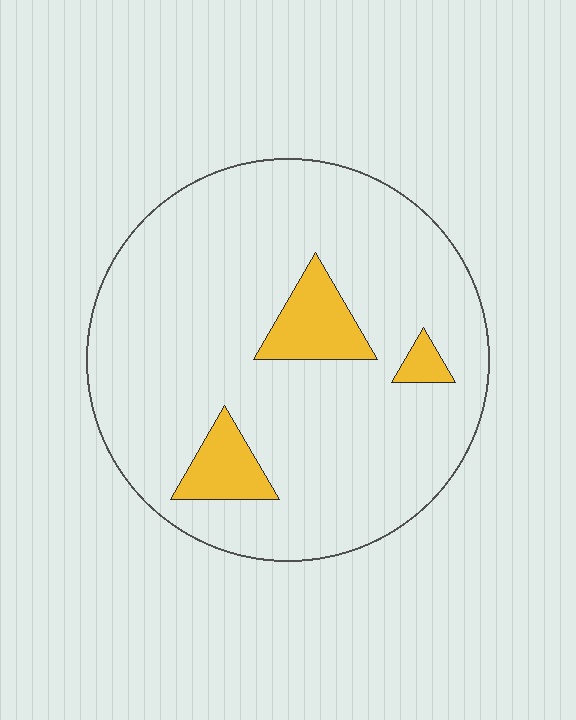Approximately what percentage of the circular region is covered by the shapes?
Approximately 10%.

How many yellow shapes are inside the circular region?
3.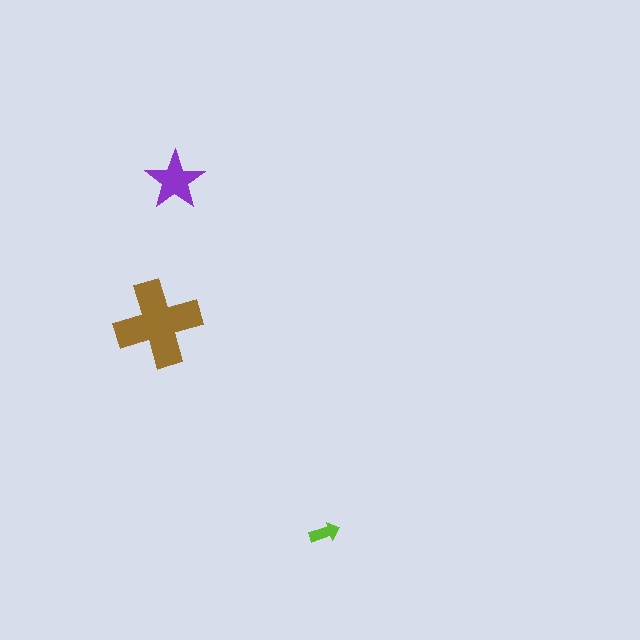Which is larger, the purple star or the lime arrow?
The purple star.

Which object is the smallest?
The lime arrow.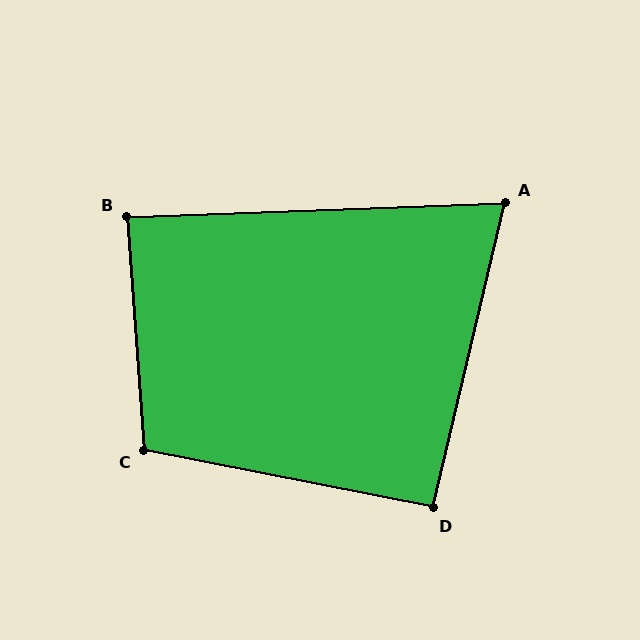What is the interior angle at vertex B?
Approximately 88 degrees (approximately right).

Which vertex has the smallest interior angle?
A, at approximately 75 degrees.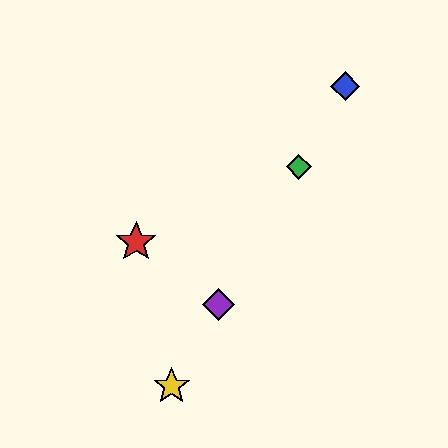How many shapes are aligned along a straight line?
4 shapes (the blue diamond, the green diamond, the yellow star, the purple diamond) are aligned along a straight line.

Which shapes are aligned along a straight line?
The blue diamond, the green diamond, the yellow star, the purple diamond are aligned along a straight line.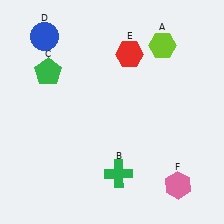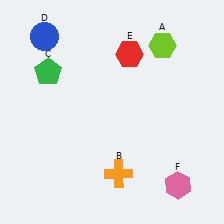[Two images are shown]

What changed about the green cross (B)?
In Image 1, B is green. In Image 2, it changed to orange.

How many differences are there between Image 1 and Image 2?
There is 1 difference between the two images.